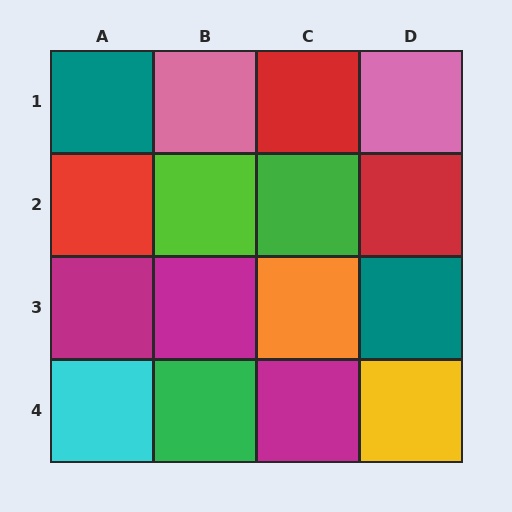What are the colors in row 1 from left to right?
Teal, pink, red, pink.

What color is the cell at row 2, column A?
Red.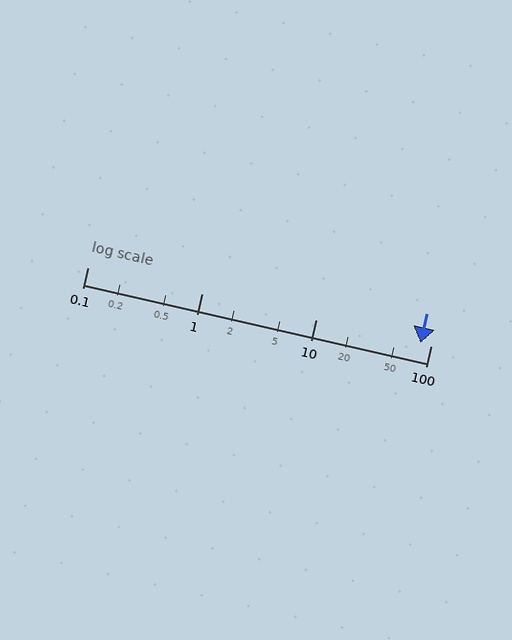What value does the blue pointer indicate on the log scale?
The pointer indicates approximately 81.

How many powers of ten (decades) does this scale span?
The scale spans 3 decades, from 0.1 to 100.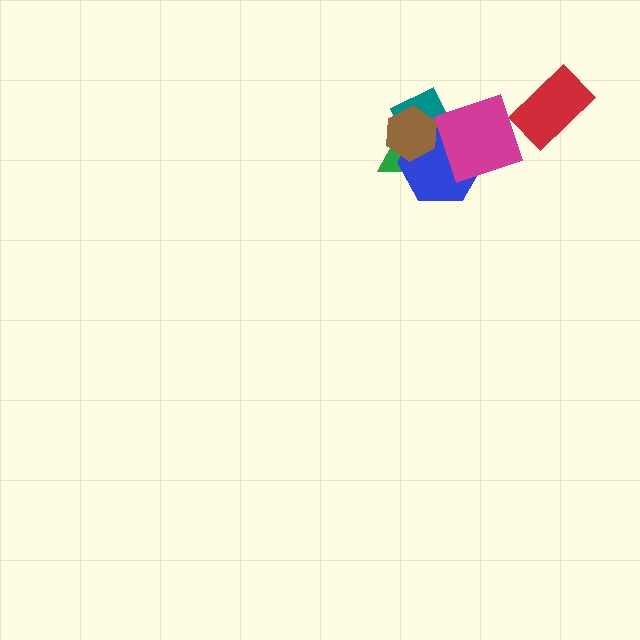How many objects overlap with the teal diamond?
4 objects overlap with the teal diamond.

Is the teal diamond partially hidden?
Yes, it is partially covered by another shape.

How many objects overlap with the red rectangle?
0 objects overlap with the red rectangle.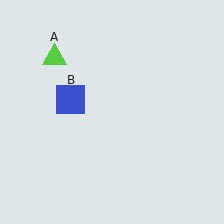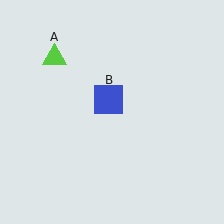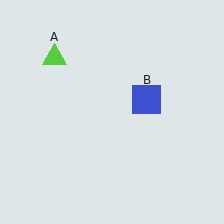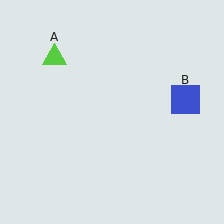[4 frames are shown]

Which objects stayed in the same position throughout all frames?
Lime triangle (object A) remained stationary.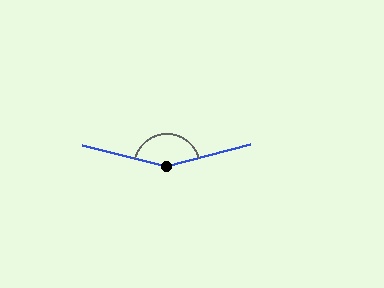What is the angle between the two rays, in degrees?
Approximately 151 degrees.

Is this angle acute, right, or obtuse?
It is obtuse.